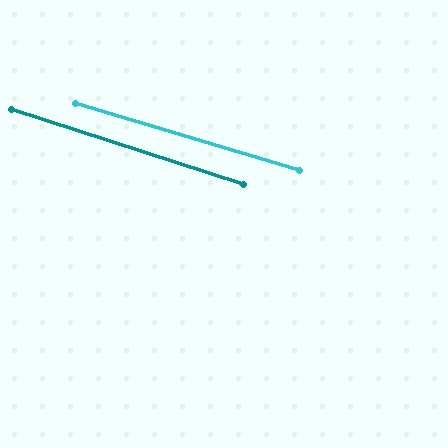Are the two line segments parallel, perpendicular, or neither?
Parallel — their directions differ by only 1.2°.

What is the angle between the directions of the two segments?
Approximately 1 degree.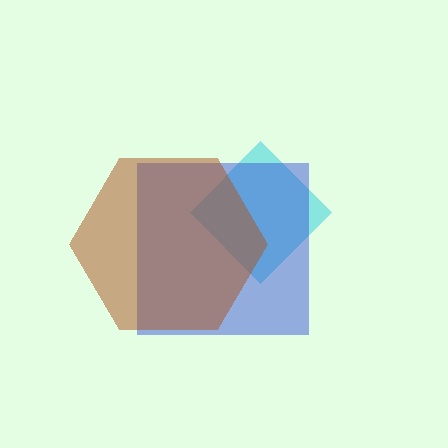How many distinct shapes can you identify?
There are 3 distinct shapes: a cyan diamond, a blue square, a brown hexagon.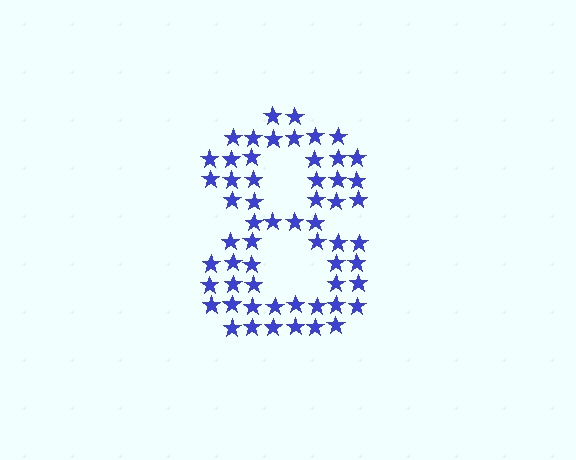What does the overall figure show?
The overall figure shows the digit 8.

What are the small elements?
The small elements are stars.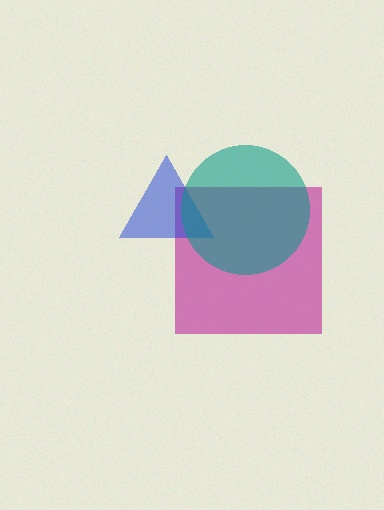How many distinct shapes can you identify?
There are 3 distinct shapes: a magenta square, a blue triangle, a teal circle.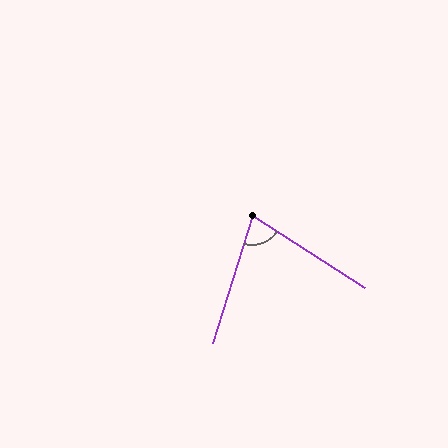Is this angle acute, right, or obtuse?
It is acute.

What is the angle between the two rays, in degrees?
Approximately 74 degrees.